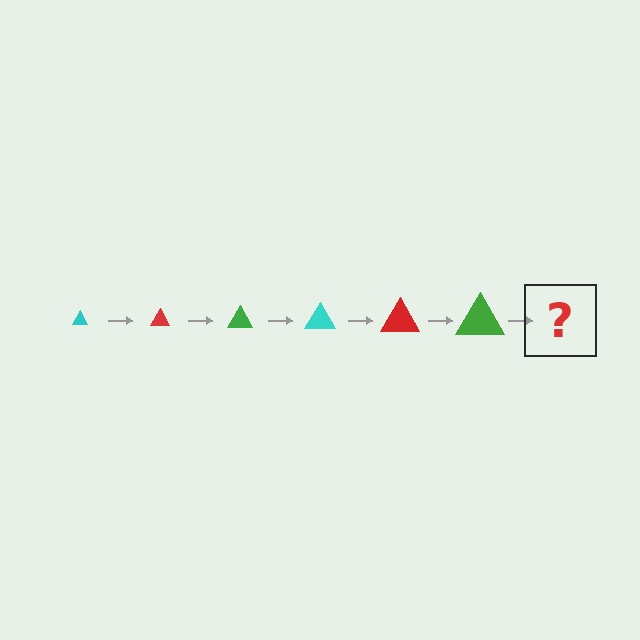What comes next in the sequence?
The next element should be a cyan triangle, larger than the previous one.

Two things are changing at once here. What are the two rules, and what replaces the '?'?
The two rules are that the triangle grows larger each step and the color cycles through cyan, red, and green. The '?' should be a cyan triangle, larger than the previous one.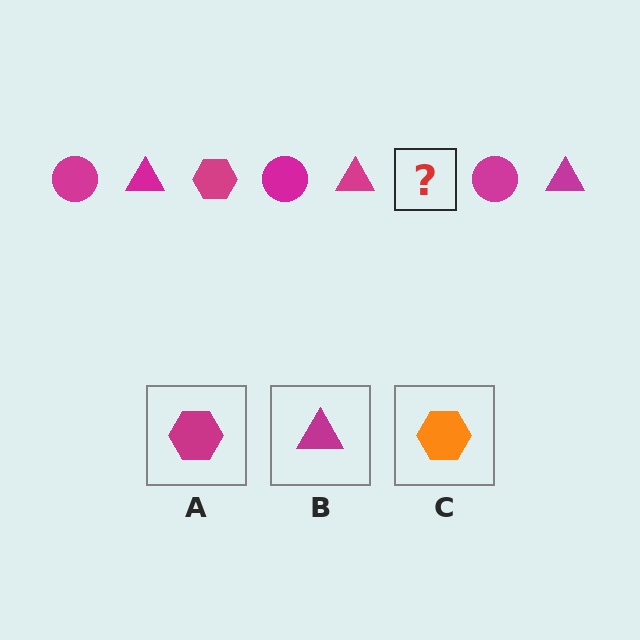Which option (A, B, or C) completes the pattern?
A.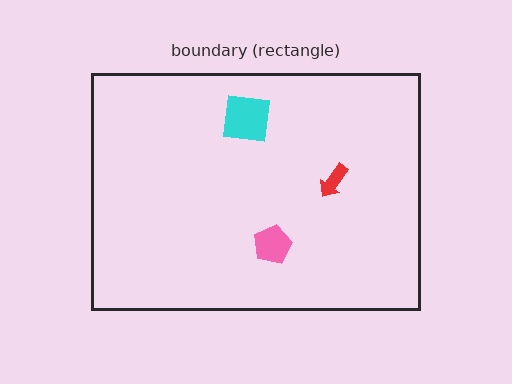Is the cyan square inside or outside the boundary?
Inside.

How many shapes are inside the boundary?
3 inside, 0 outside.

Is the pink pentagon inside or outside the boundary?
Inside.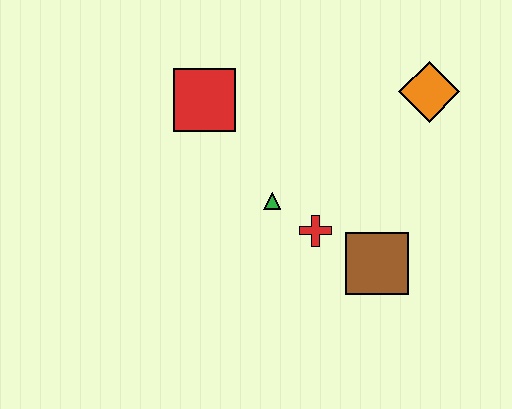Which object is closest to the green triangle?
The red cross is closest to the green triangle.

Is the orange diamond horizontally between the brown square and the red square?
No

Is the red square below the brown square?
No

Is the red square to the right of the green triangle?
No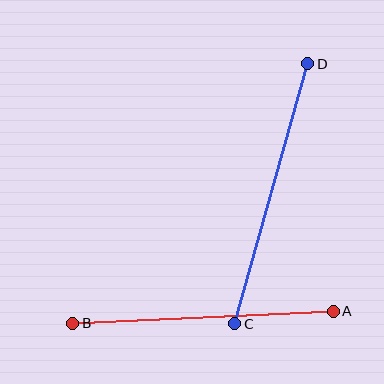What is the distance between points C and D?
The distance is approximately 270 pixels.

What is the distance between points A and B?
The distance is approximately 260 pixels.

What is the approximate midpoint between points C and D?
The midpoint is at approximately (271, 194) pixels.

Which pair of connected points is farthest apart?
Points C and D are farthest apart.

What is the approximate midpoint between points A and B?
The midpoint is at approximately (203, 317) pixels.